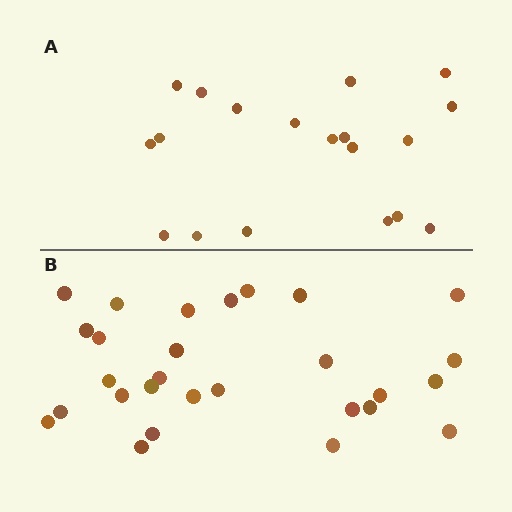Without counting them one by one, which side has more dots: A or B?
Region B (the bottom region) has more dots.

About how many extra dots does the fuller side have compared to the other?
Region B has roughly 8 or so more dots than region A.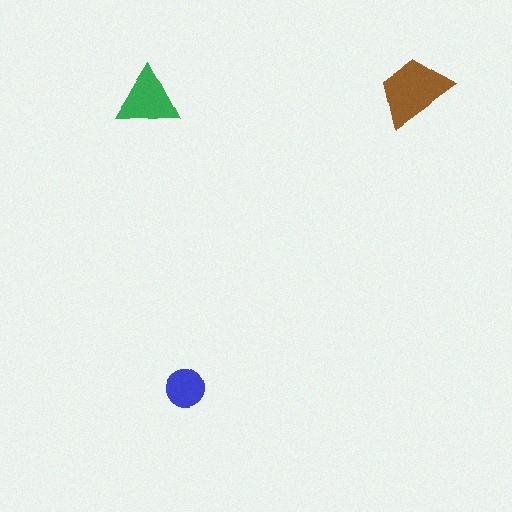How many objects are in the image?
There are 3 objects in the image.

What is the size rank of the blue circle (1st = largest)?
3rd.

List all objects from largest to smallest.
The brown trapezoid, the green triangle, the blue circle.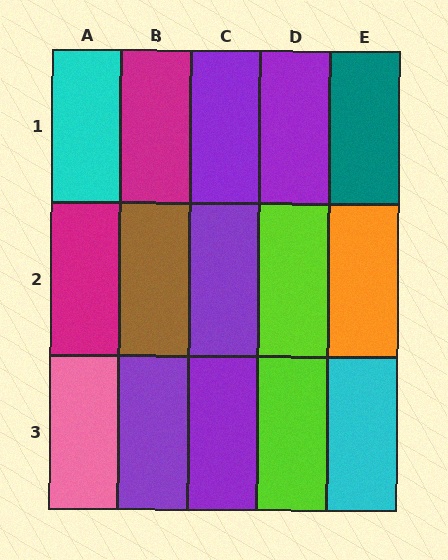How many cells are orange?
1 cell is orange.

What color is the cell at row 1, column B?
Magenta.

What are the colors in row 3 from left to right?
Pink, purple, purple, lime, cyan.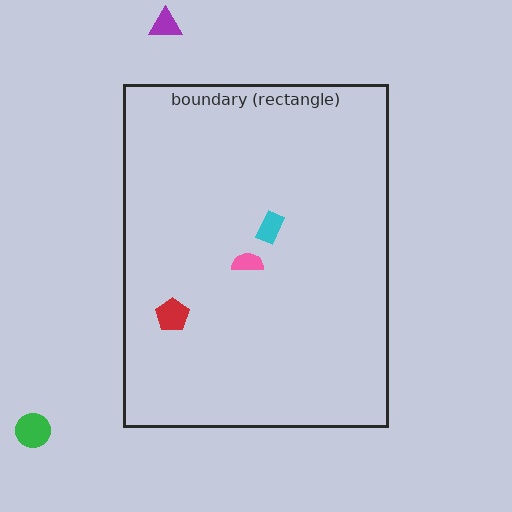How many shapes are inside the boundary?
3 inside, 2 outside.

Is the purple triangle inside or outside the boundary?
Outside.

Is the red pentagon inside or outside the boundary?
Inside.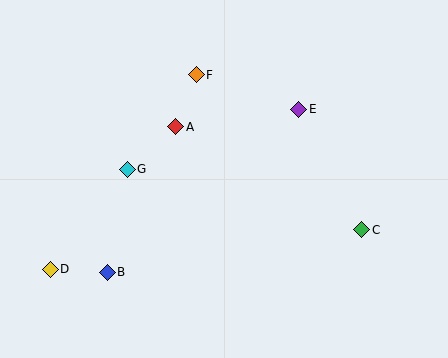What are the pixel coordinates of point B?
Point B is at (107, 272).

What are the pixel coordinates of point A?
Point A is at (176, 127).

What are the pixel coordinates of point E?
Point E is at (299, 109).